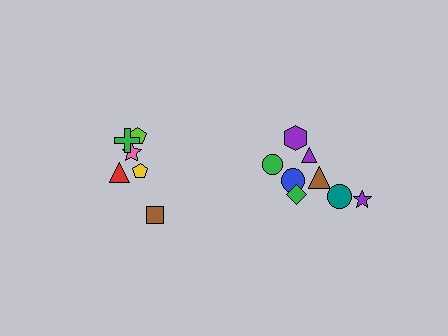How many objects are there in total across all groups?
There are 14 objects.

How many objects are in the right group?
There are 8 objects.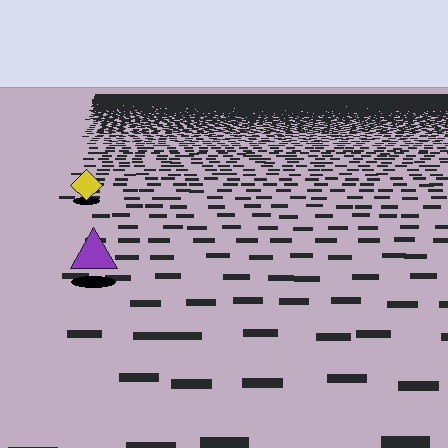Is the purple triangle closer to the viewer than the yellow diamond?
Yes. The purple triangle is closer — you can tell from the texture gradient: the ground texture is coarser near it.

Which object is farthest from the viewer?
The yellow diamond is farthest from the viewer. It appears smaller and the ground texture around it is denser.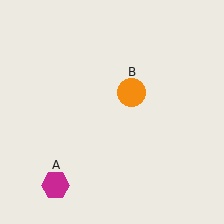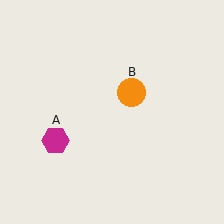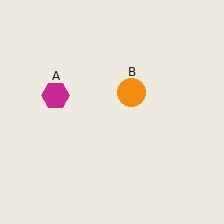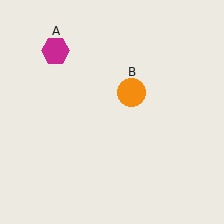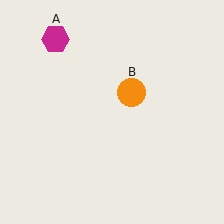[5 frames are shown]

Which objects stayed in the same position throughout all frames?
Orange circle (object B) remained stationary.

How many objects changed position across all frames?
1 object changed position: magenta hexagon (object A).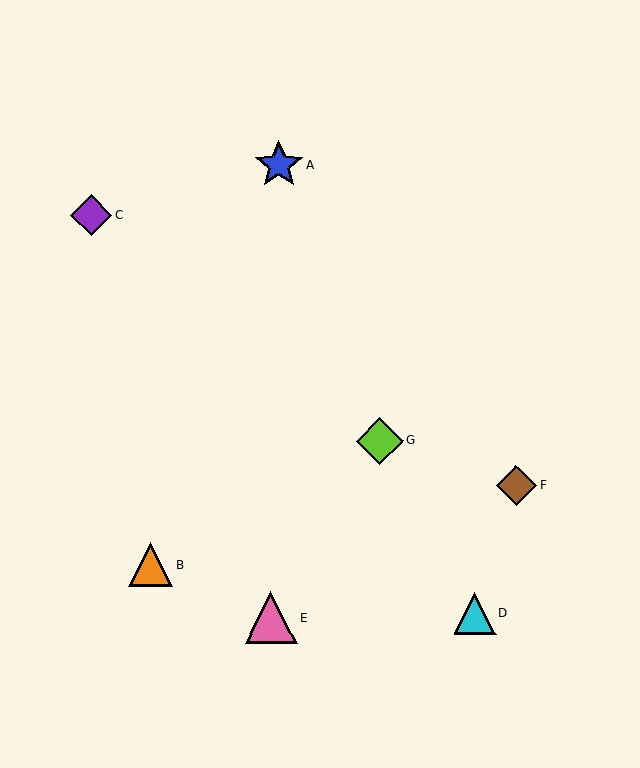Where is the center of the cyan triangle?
The center of the cyan triangle is at (475, 613).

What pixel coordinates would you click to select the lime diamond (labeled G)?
Click at (380, 441) to select the lime diamond G.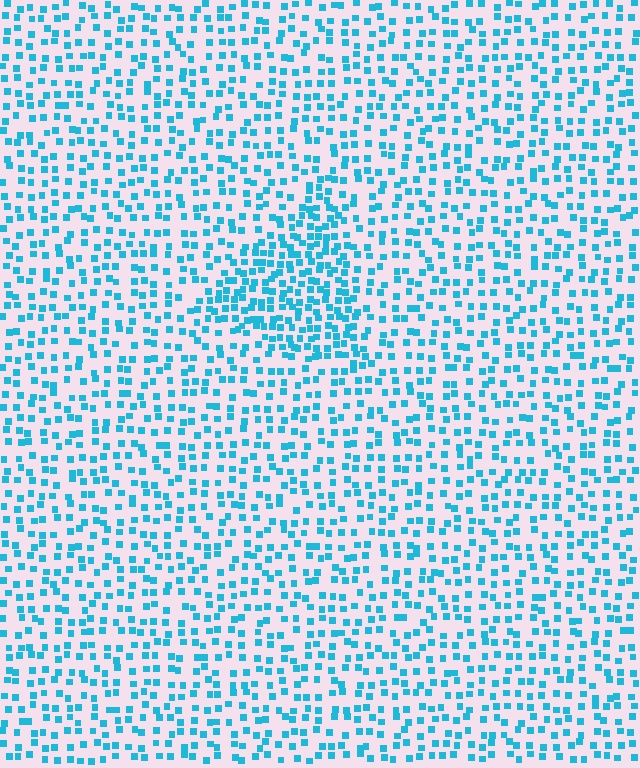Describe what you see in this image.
The image contains small cyan elements arranged at two different densities. A triangle-shaped region is visible where the elements are more densely packed than the surrounding area.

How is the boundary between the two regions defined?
The boundary is defined by a change in element density (approximately 1.8x ratio). All elements are the same color, size, and shape.